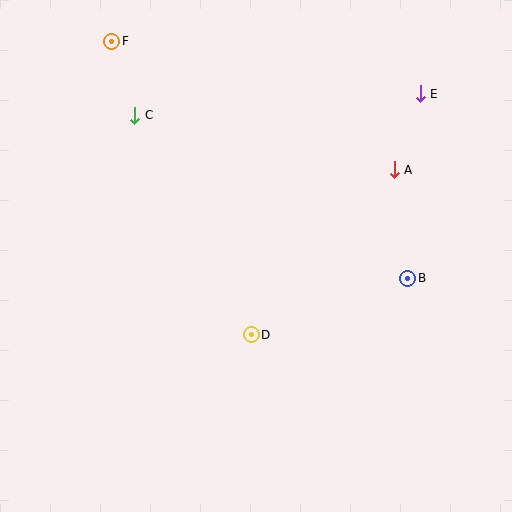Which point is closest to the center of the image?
Point D at (251, 335) is closest to the center.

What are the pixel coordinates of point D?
Point D is at (251, 335).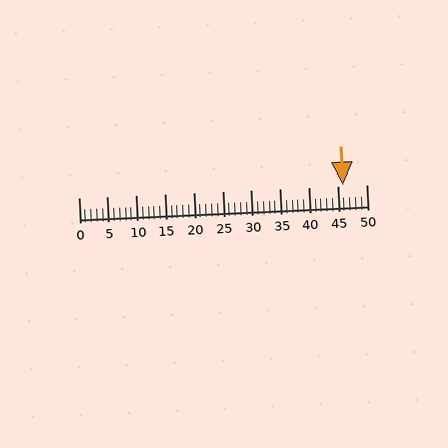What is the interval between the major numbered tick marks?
The major tick marks are spaced 5 units apart.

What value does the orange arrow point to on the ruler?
The orange arrow points to approximately 46.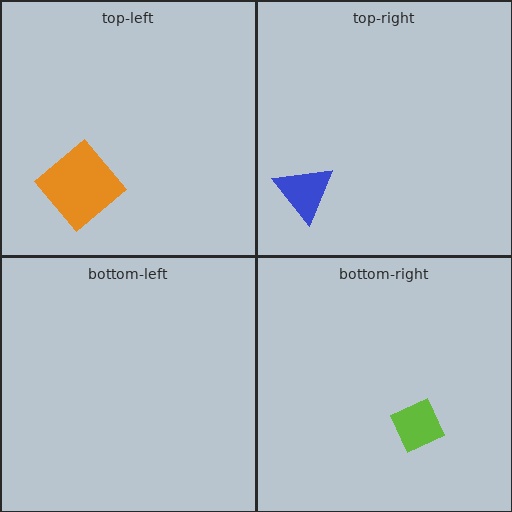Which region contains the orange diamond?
The top-left region.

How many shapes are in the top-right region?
1.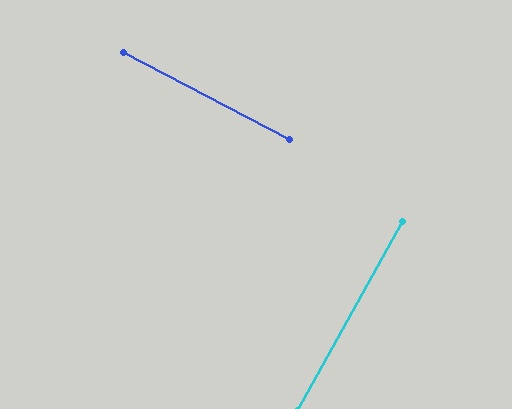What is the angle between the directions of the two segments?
Approximately 89 degrees.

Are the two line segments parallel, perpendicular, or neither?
Perpendicular — they meet at approximately 89°.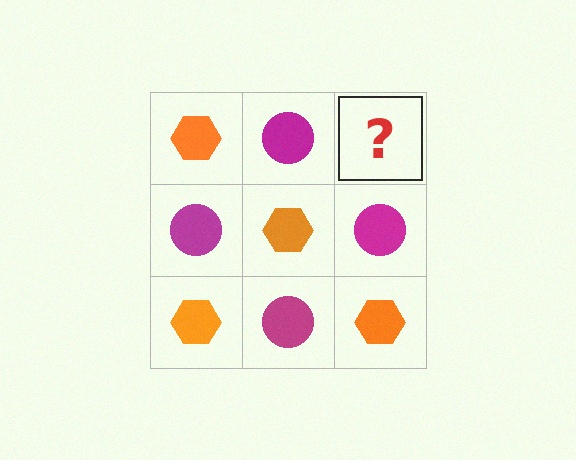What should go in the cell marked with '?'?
The missing cell should contain an orange hexagon.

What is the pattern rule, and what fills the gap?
The rule is that it alternates orange hexagon and magenta circle in a checkerboard pattern. The gap should be filled with an orange hexagon.